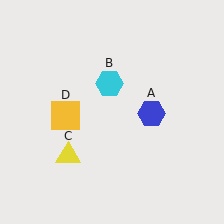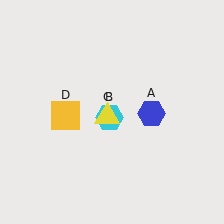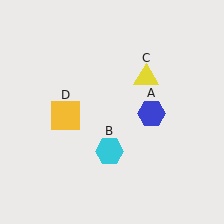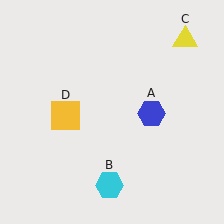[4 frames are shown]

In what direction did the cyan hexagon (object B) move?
The cyan hexagon (object B) moved down.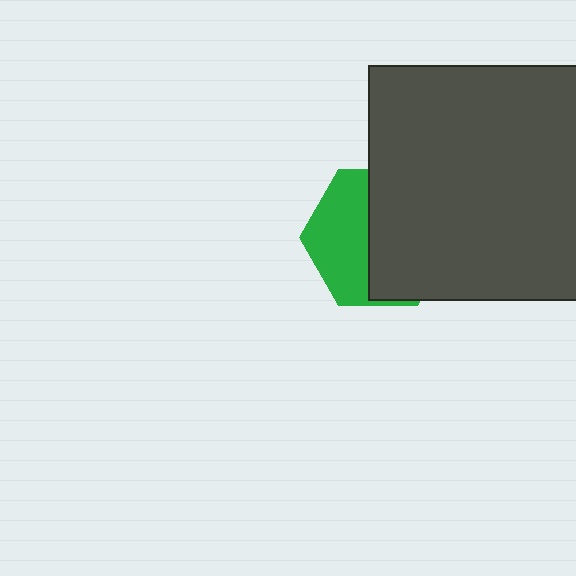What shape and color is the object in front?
The object in front is a dark gray square.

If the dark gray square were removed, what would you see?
You would see the complete green hexagon.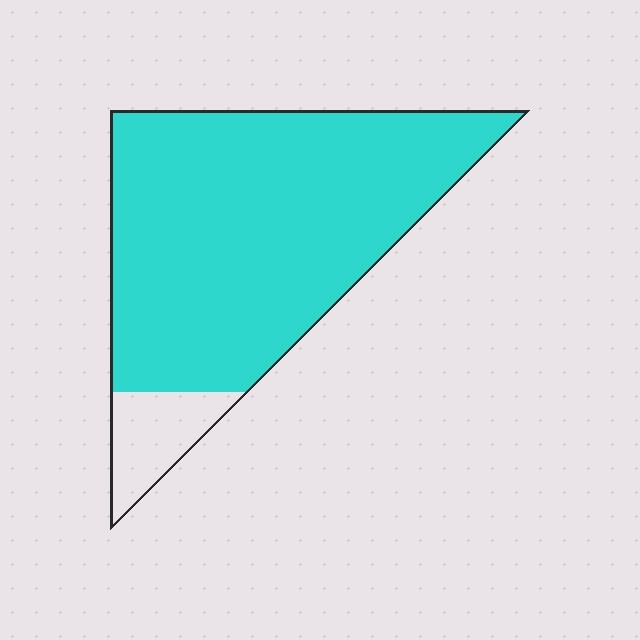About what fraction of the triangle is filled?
About nine tenths (9/10).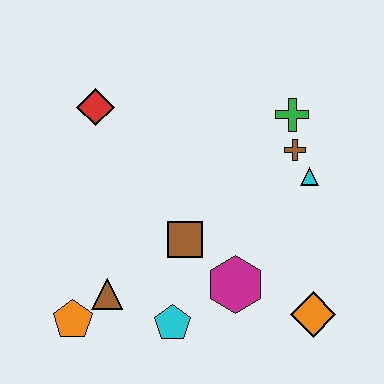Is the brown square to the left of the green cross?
Yes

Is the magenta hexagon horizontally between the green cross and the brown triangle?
Yes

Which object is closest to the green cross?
The brown cross is closest to the green cross.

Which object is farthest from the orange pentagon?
The green cross is farthest from the orange pentagon.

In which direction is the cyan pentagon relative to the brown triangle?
The cyan pentagon is to the right of the brown triangle.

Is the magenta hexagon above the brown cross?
No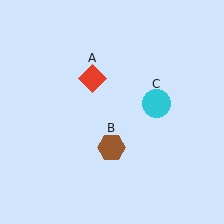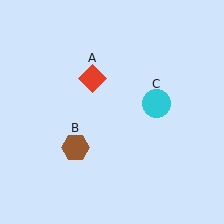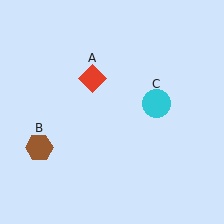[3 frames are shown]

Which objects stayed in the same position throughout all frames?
Red diamond (object A) and cyan circle (object C) remained stationary.